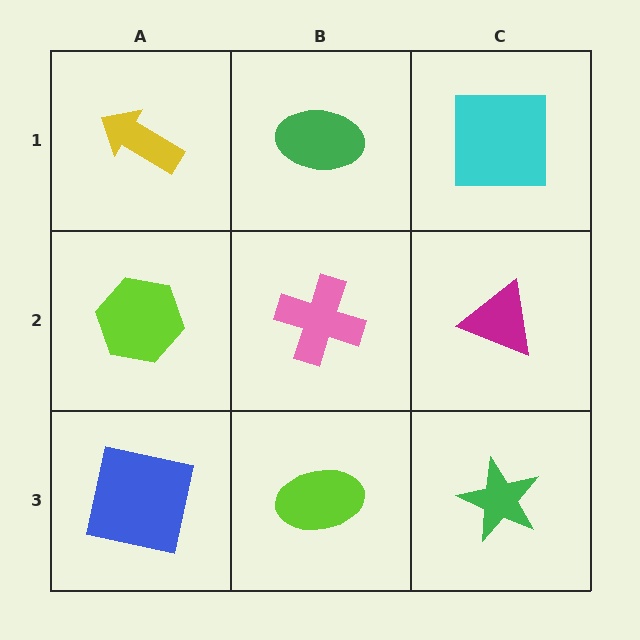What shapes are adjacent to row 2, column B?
A green ellipse (row 1, column B), a lime ellipse (row 3, column B), a lime hexagon (row 2, column A), a magenta triangle (row 2, column C).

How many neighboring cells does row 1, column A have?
2.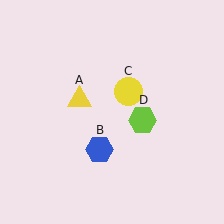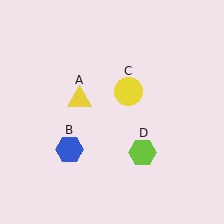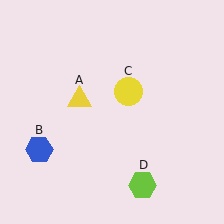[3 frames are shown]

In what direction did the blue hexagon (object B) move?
The blue hexagon (object B) moved left.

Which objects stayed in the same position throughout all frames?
Yellow triangle (object A) and yellow circle (object C) remained stationary.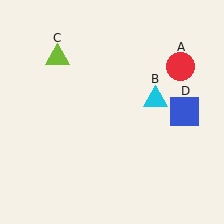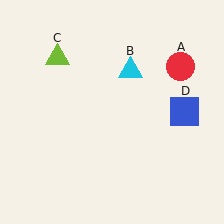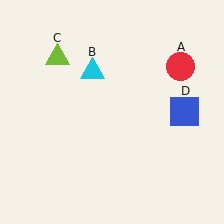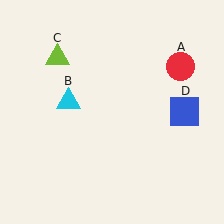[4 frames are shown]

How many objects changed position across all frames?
1 object changed position: cyan triangle (object B).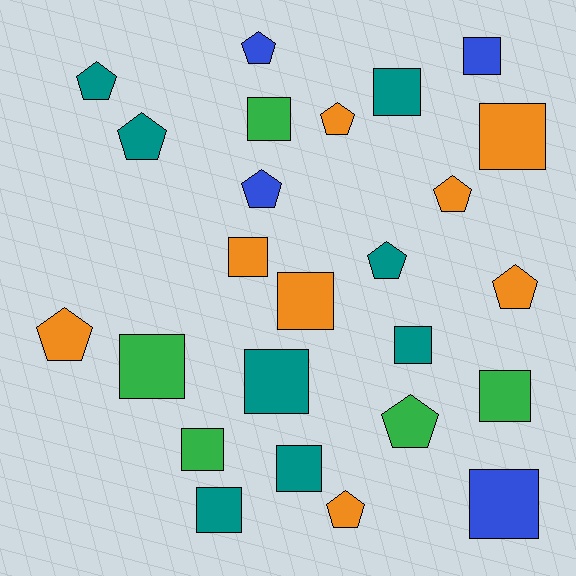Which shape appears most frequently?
Square, with 14 objects.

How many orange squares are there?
There are 3 orange squares.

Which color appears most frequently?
Orange, with 8 objects.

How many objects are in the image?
There are 25 objects.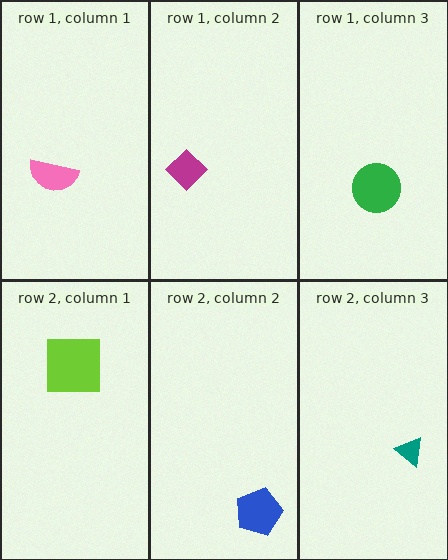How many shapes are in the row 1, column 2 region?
1.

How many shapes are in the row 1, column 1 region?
1.